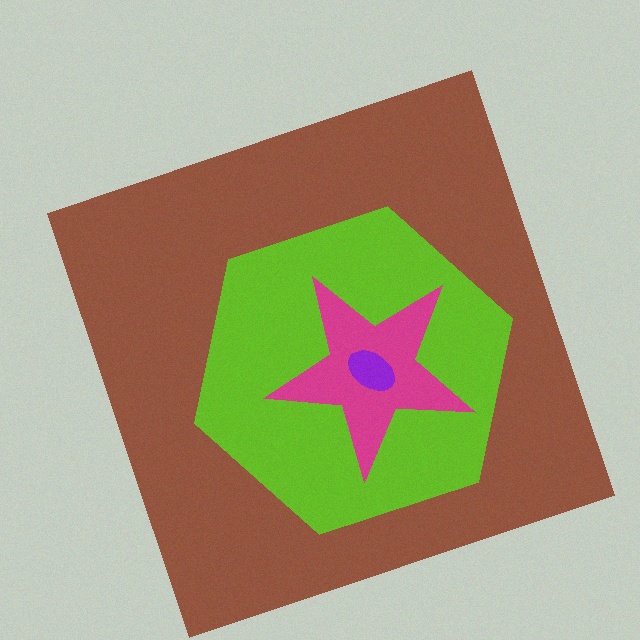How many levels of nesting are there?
4.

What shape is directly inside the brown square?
The lime hexagon.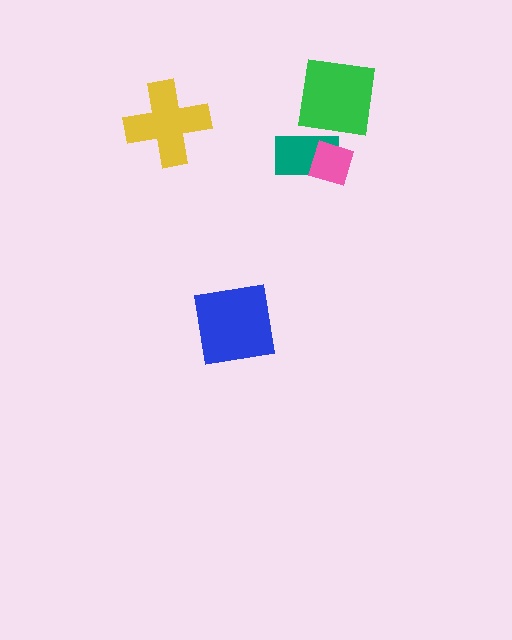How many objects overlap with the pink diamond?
1 object overlaps with the pink diamond.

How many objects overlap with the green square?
0 objects overlap with the green square.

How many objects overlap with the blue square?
0 objects overlap with the blue square.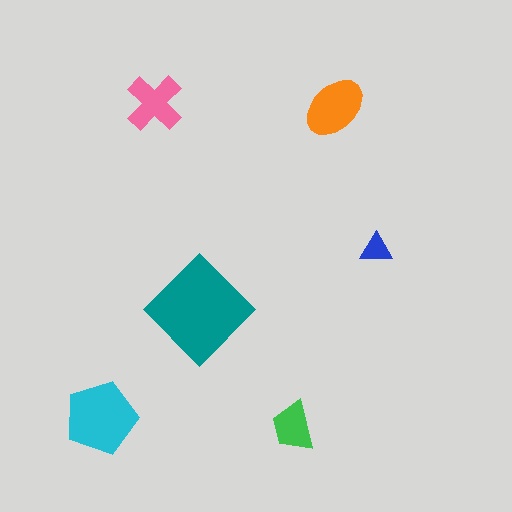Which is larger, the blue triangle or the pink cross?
The pink cross.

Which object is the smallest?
The blue triangle.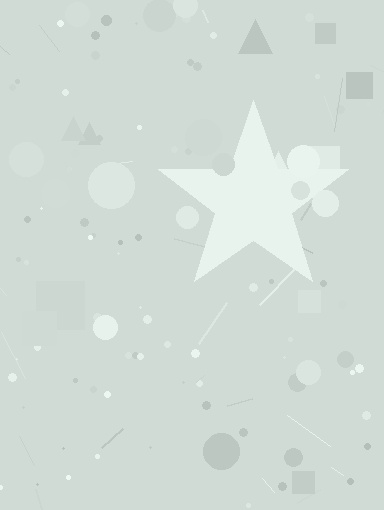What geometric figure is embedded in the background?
A star is embedded in the background.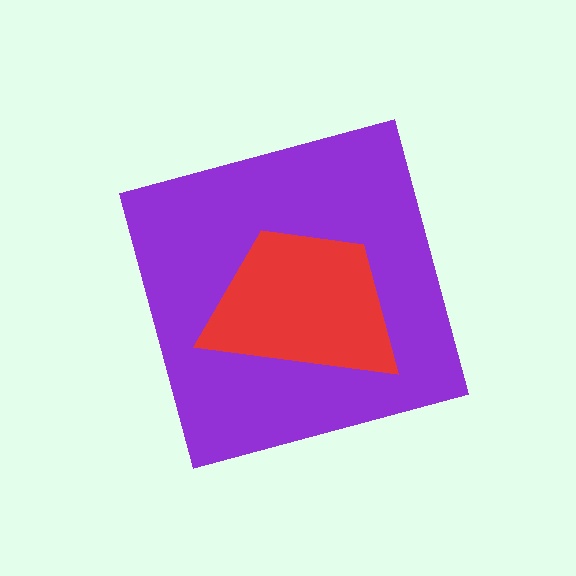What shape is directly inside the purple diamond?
The red trapezoid.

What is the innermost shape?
The red trapezoid.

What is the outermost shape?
The purple diamond.